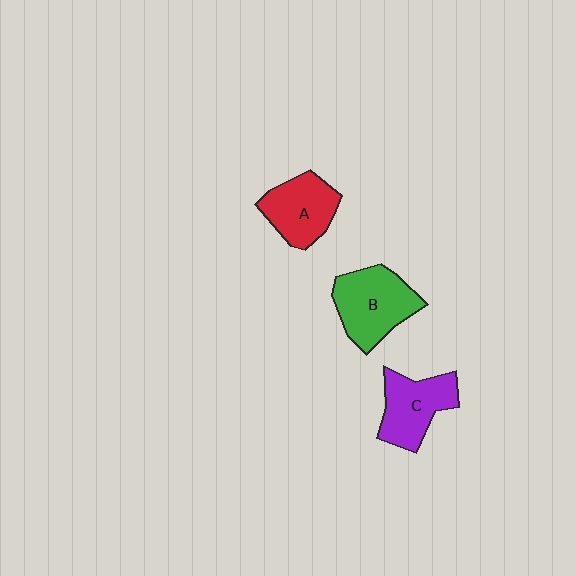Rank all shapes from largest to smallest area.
From largest to smallest: B (green), C (purple), A (red).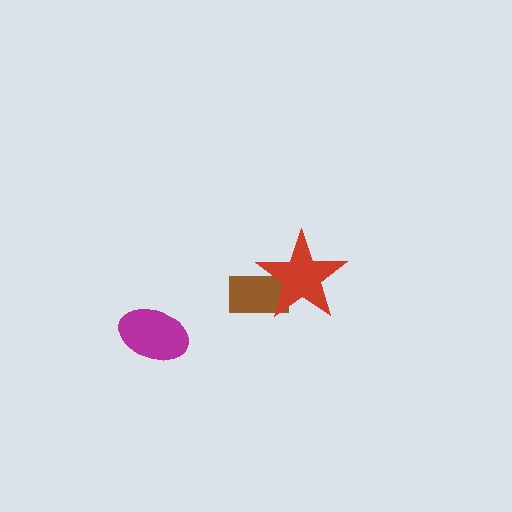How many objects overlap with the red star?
1 object overlaps with the red star.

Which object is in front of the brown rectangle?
The red star is in front of the brown rectangle.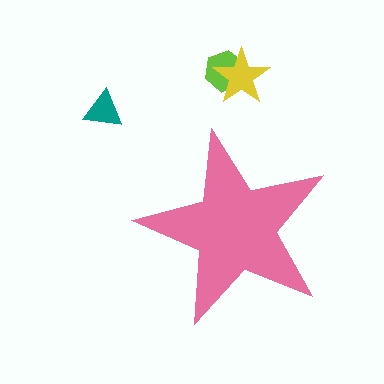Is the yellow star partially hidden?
No, the yellow star is fully visible.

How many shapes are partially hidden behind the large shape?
0 shapes are partially hidden.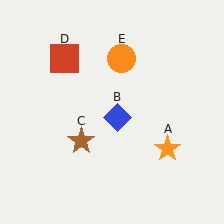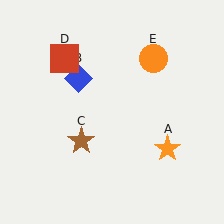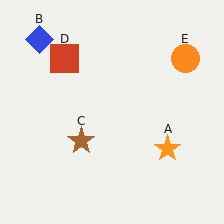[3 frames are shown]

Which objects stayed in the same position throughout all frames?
Orange star (object A) and brown star (object C) and red square (object D) remained stationary.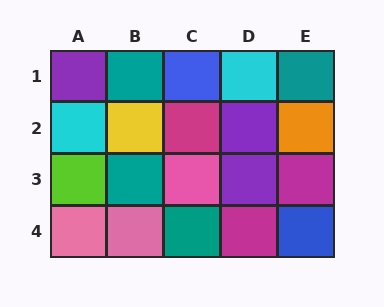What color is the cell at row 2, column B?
Yellow.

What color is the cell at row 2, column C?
Magenta.